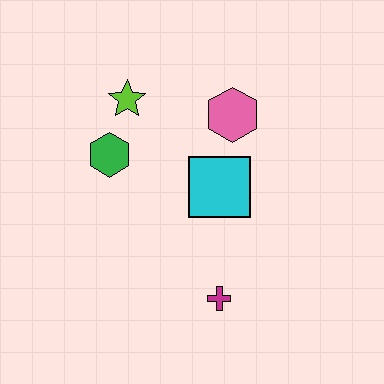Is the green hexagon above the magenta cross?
Yes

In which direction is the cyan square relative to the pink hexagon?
The cyan square is below the pink hexagon.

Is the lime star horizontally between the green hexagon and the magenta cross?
Yes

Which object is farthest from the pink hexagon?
The magenta cross is farthest from the pink hexagon.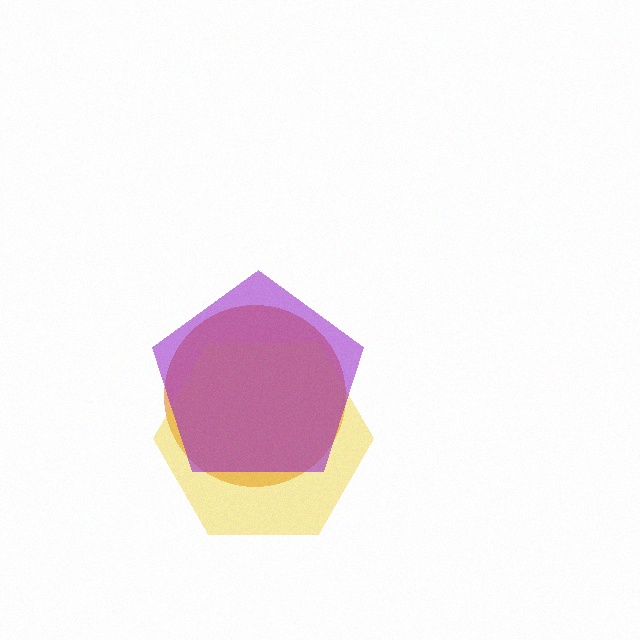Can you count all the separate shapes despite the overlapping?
Yes, there are 3 separate shapes.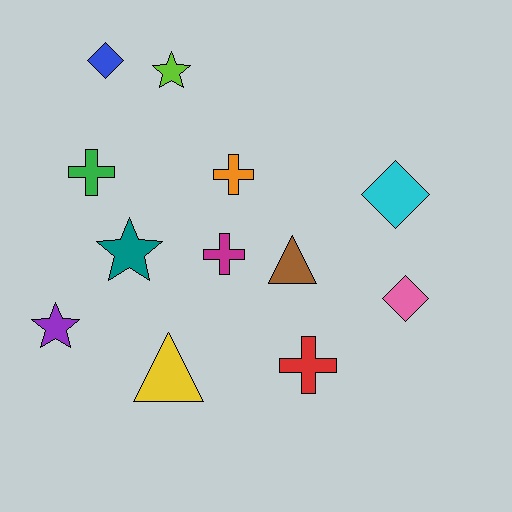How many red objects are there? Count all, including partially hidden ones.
There is 1 red object.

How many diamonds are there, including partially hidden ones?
There are 3 diamonds.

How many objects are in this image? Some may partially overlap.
There are 12 objects.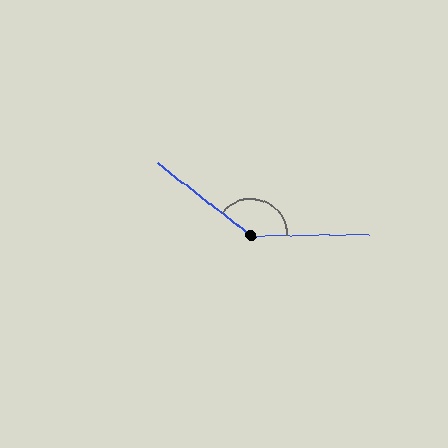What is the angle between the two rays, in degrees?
Approximately 142 degrees.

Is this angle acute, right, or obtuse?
It is obtuse.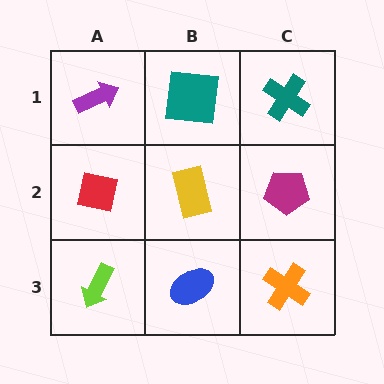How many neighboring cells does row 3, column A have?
2.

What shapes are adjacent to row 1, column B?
A yellow rectangle (row 2, column B), a purple arrow (row 1, column A), a teal cross (row 1, column C).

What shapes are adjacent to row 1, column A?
A red square (row 2, column A), a teal square (row 1, column B).